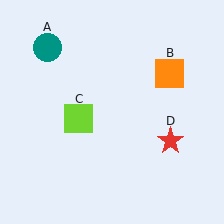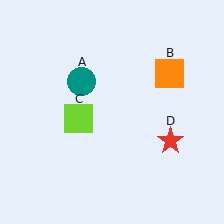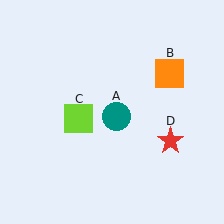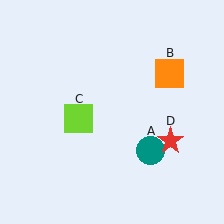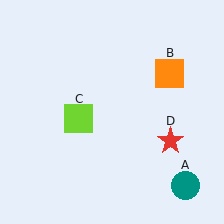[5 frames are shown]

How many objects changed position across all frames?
1 object changed position: teal circle (object A).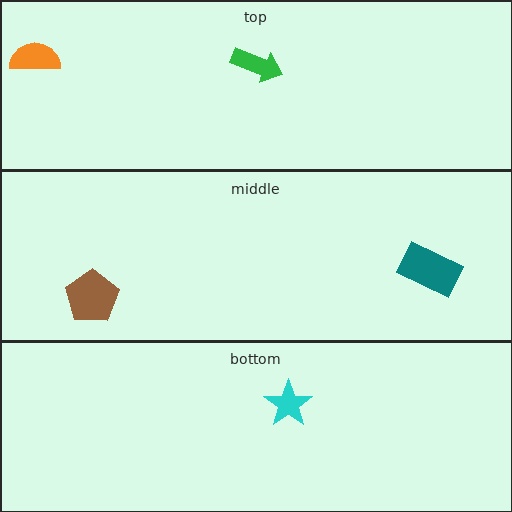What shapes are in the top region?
The orange semicircle, the green arrow.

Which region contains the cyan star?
The bottom region.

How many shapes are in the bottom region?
1.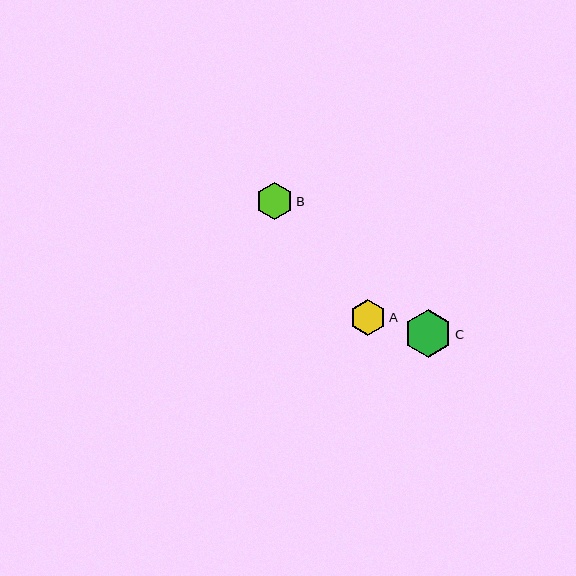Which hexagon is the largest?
Hexagon C is the largest with a size of approximately 48 pixels.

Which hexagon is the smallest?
Hexagon A is the smallest with a size of approximately 36 pixels.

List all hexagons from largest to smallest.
From largest to smallest: C, B, A.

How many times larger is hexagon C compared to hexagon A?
Hexagon C is approximately 1.3 times the size of hexagon A.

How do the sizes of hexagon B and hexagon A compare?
Hexagon B and hexagon A are approximately the same size.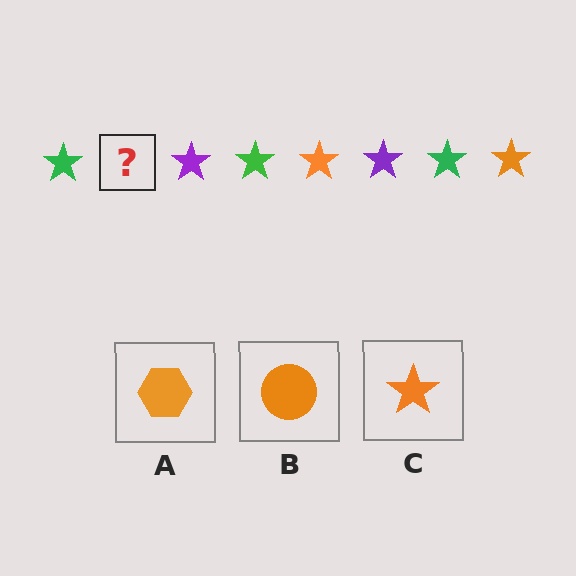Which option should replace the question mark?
Option C.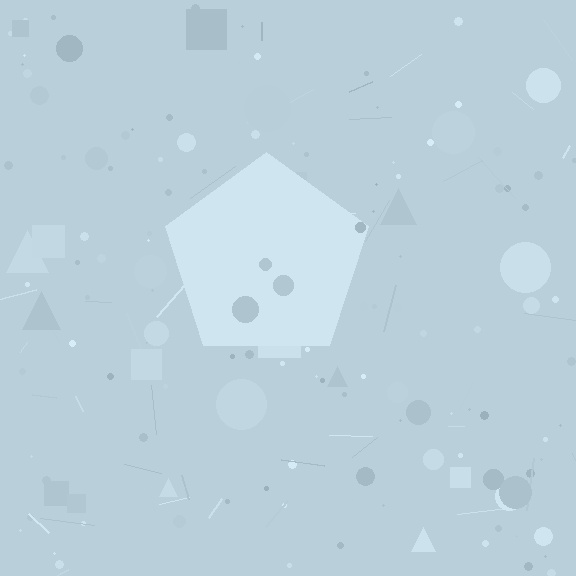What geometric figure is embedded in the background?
A pentagon is embedded in the background.